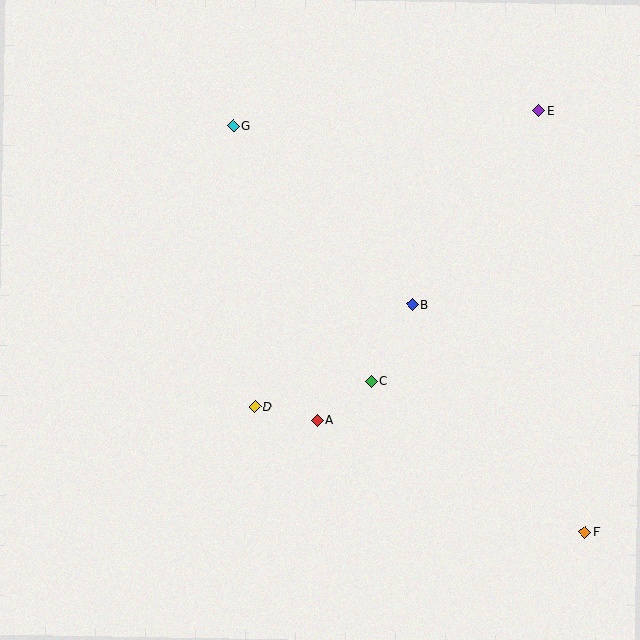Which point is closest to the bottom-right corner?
Point F is closest to the bottom-right corner.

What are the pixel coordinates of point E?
Point E is at (539, 110).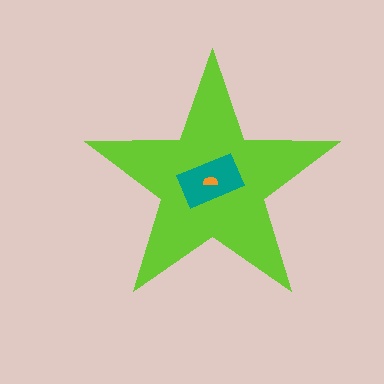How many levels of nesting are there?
3.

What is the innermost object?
The orange semicircle.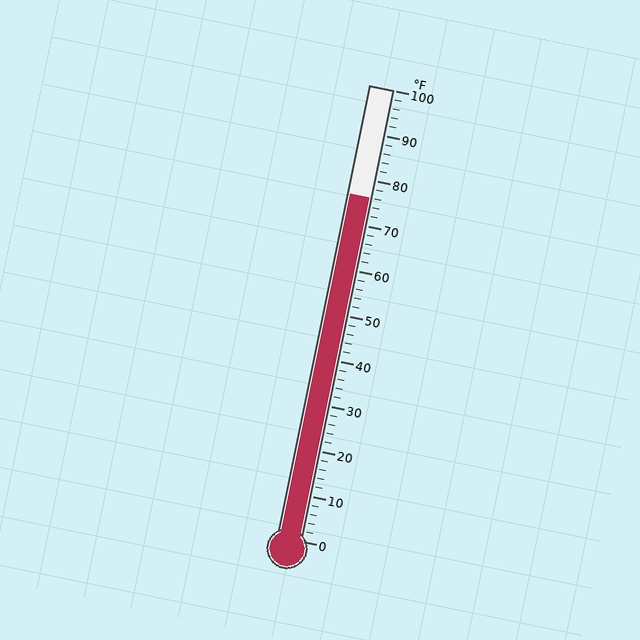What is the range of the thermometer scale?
The thermometer scale ranges from 0°F to 100°F.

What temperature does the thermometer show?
The thermometer shows approximately 76°F.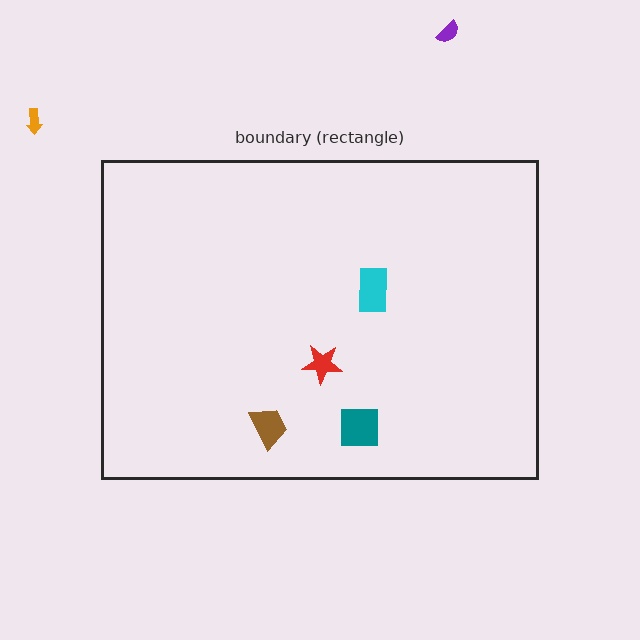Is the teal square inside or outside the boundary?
Inside.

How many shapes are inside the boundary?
4 inside, 2 outside.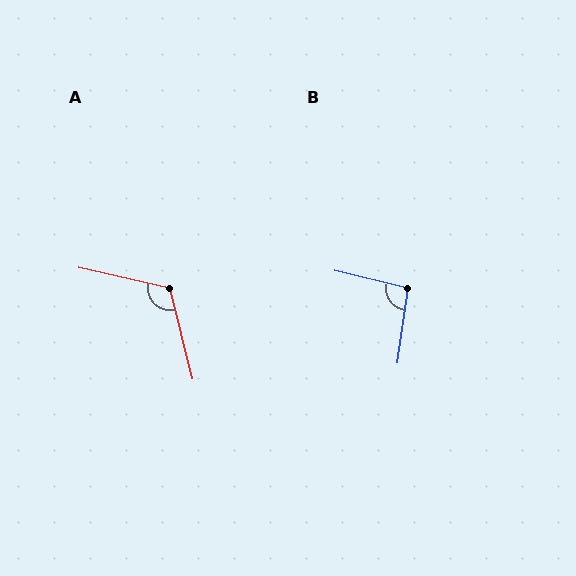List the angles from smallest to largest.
B (95°), A (117°).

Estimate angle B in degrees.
Approximately 95 degrees.